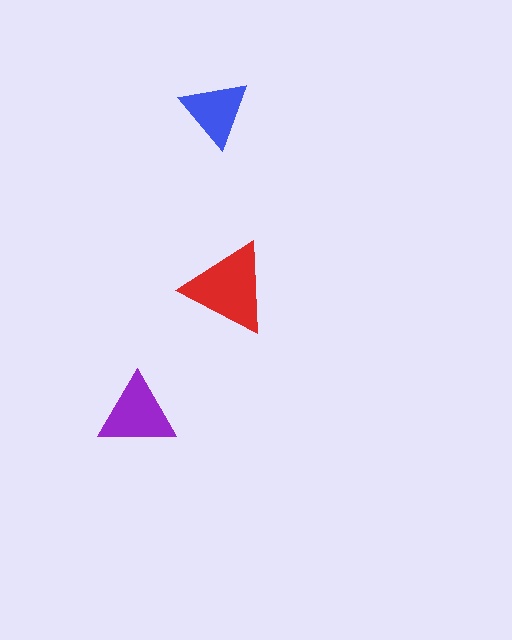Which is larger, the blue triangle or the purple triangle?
The purple one.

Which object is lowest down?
The purple triangle is bottommost.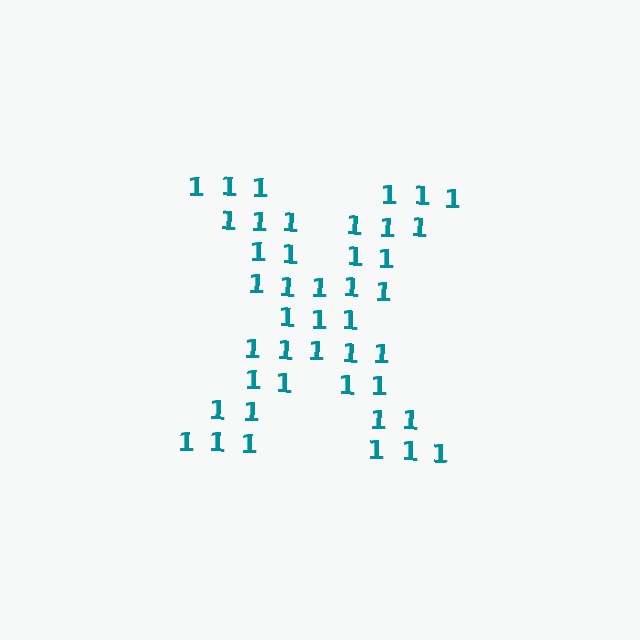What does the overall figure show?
The overall figure shows the letter X.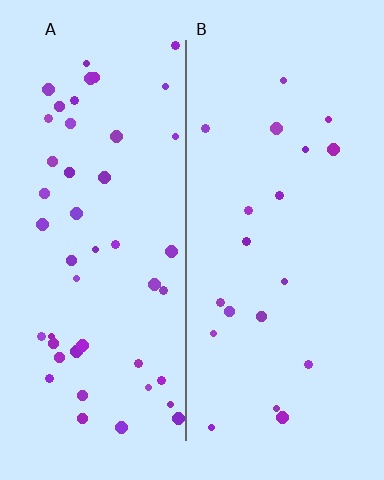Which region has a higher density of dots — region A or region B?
A (the left).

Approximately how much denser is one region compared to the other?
Approximately 2.4× — region A over region B.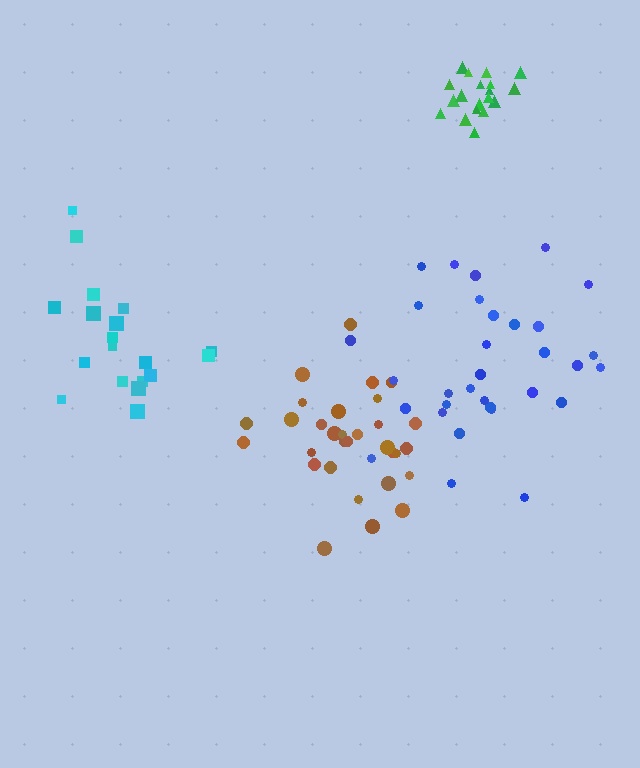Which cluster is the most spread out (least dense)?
Blue.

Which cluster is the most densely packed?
Green.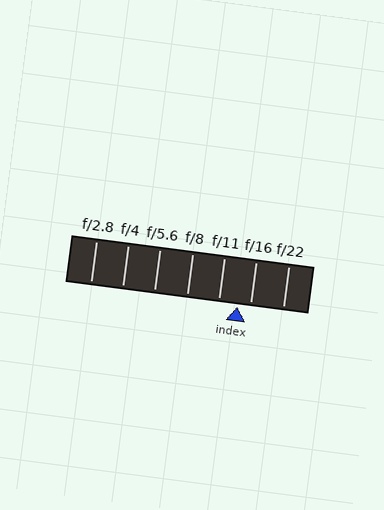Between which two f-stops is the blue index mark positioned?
The index mark is between f/11 and f/16.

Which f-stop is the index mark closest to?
The index mark is closest to f/16.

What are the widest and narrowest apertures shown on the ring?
The widest aperture shown is f/2.8 and the narrowest is f/22.